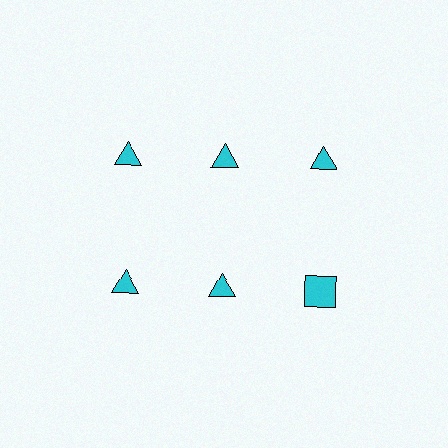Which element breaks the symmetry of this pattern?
The cyan square in the second row, center column breaks the symmetry. All other shapes are cyan triangles.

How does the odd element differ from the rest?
It has a different shape: square instead of triangle.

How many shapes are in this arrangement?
There are 6 shapes arranged in a grid pattern.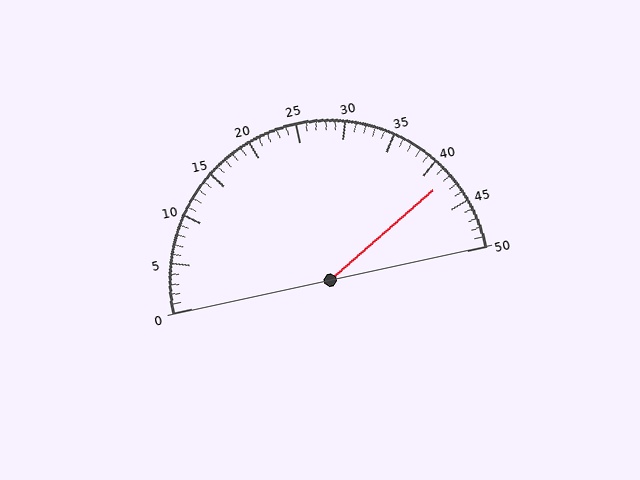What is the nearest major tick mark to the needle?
The nearest major tick mark is 40.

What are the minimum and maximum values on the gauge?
The gauge ranges from 0 to 50.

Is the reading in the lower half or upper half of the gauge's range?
The reading is in the upper half of the range (0 to 50).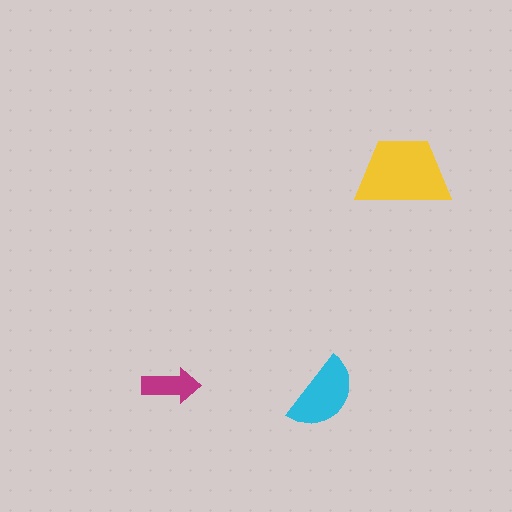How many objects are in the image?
There are 3 objects in the image.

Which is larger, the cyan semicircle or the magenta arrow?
The cyan semicircle.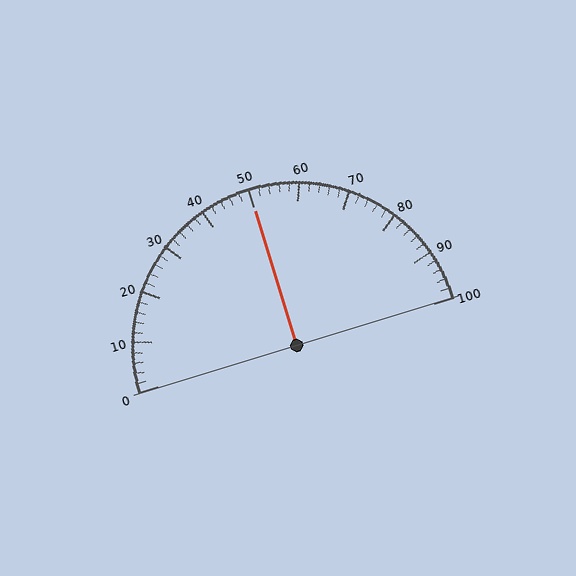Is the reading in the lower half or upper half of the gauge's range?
The reading is in the upper half of the range (0 to 100).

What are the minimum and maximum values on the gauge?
The gauge ranges from 0 to 100.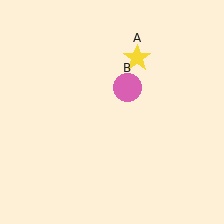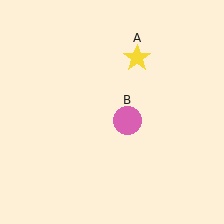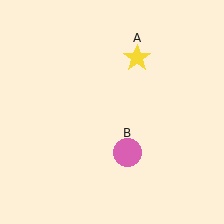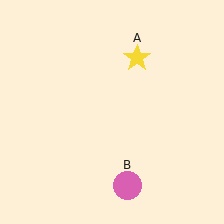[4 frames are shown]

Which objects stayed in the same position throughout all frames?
Yellow star (object A) remained stationary.